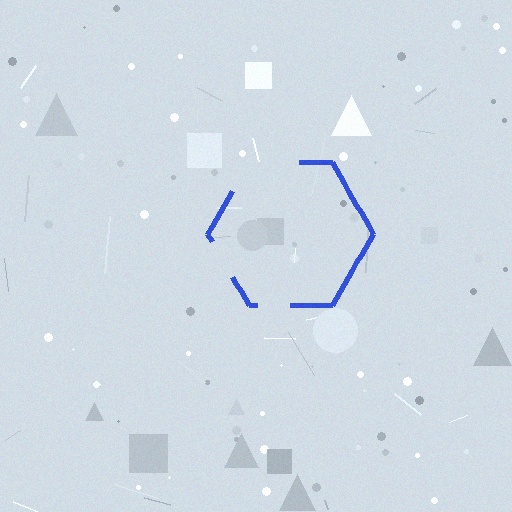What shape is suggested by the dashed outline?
The dashed outline suggests a hexagon.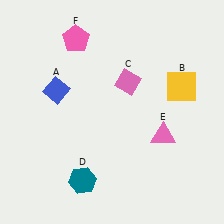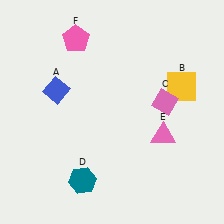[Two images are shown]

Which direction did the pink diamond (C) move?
The pink diamond (C) moved right.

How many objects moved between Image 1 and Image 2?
1 object moved between the two images.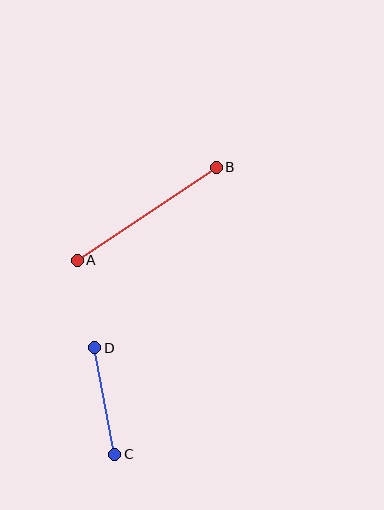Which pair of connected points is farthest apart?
Points A and B are farthest apart.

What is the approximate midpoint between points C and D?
The midpoint is at approximately (105, 401) pixels.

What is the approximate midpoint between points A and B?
The midpoint is at approximately (147, 214) pixels.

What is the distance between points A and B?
The distance is approximately 167 pixels.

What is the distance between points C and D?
The distance is approximately 108 pixels.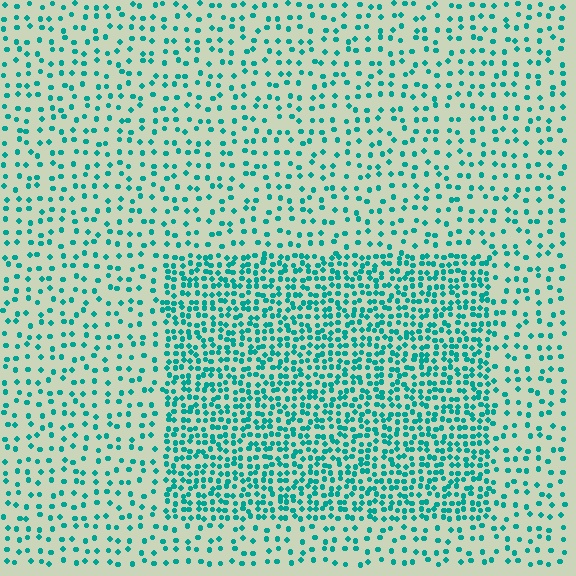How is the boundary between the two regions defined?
The boundary is defined by a change in element density (approximately 2.3x ratio). All elements are the same color, size, and shape.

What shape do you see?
I see a rectangle.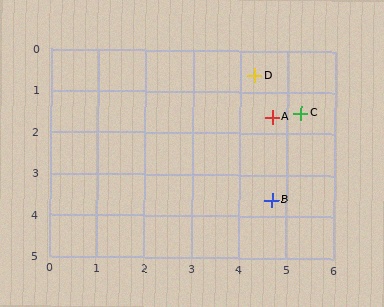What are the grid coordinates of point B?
Point B is at approximately (4.7, 3.6).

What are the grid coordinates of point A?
Point A is at approximately (4.7, 1.6).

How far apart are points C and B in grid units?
Points C and B are about 2.2 grid units apart.